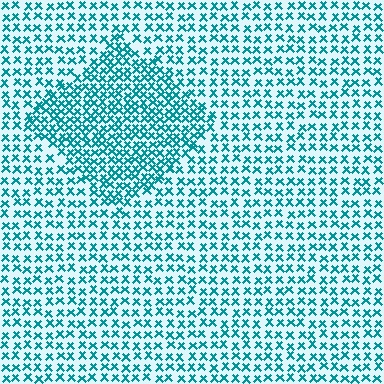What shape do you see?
I see a diamond.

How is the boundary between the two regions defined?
The boundary is defined by a change in element density (approximately 1.8x ratio). All elements are the same color, size, and shape.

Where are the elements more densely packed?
The elements are more densely packed inside the diamond boundary.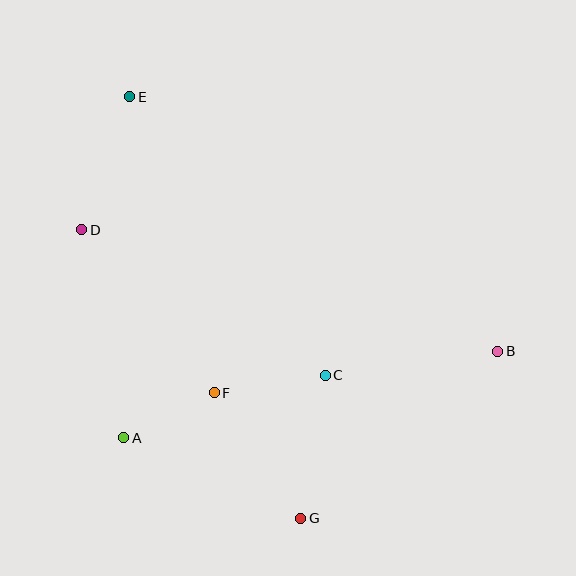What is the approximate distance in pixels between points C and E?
The distance between C and E is approximately 340 pixels.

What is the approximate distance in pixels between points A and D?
The distance between A and D is approximately 212 pixels.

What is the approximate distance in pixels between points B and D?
The distance between B and D is approximately 433 pixels.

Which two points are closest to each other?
Points A and F are closest to each other.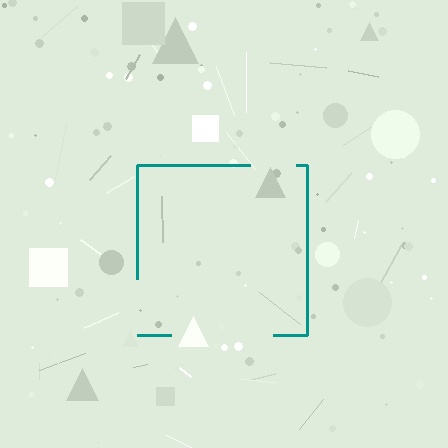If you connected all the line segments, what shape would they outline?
They would outline a square.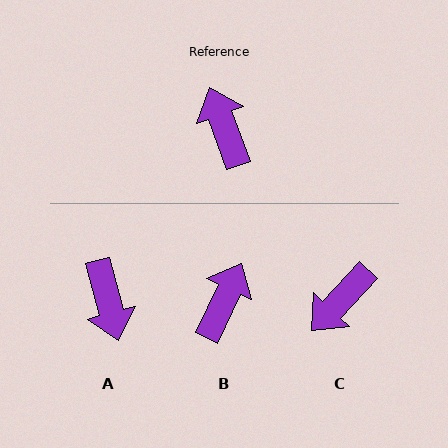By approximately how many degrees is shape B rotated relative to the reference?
Approximately 45 degrees clockwise.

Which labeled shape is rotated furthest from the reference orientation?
A, about 175 degrees away.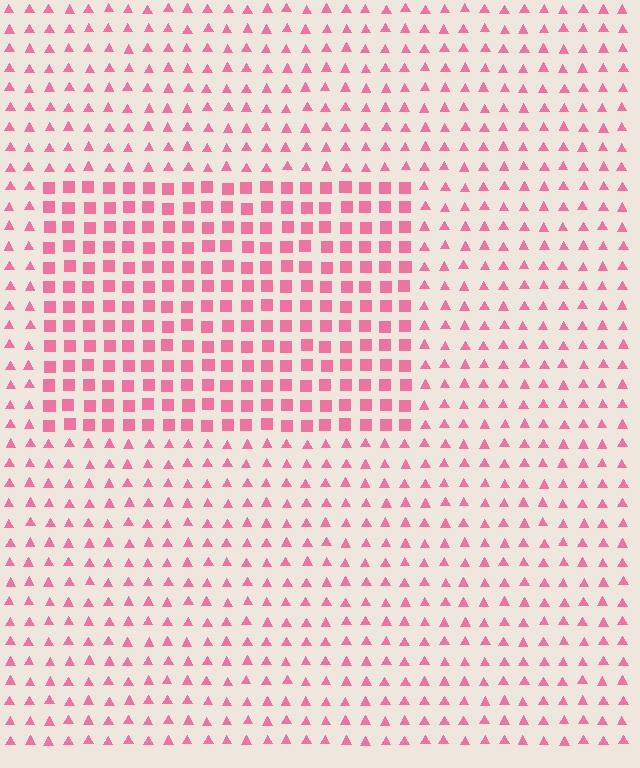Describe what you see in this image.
The image is filled with small pink elements arranged in a uniform grid. A rectangle-shaped region contains squares, while the surrounding area contains triangles. The boundary is defined purely by the change in element shape.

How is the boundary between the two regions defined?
The boundary is defined by a change in element shape: squares inside vs. triangles outside. All elements share the same color and spacing.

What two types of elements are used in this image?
The image uses squares inside the rectangle region and triangles outside it.